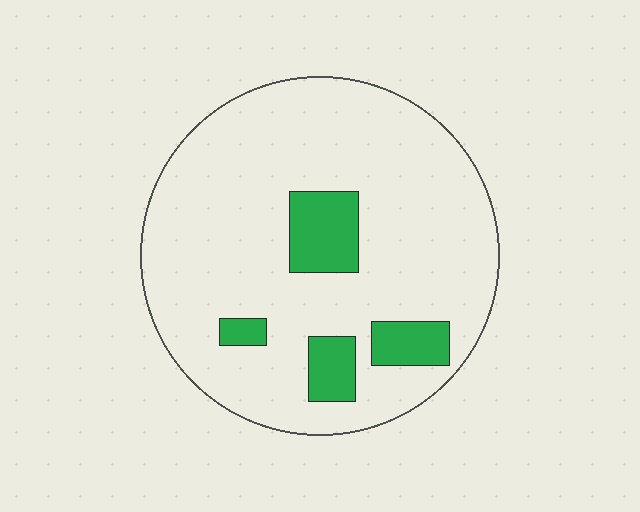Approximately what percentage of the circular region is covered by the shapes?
Approximately 15%.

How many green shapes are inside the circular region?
4.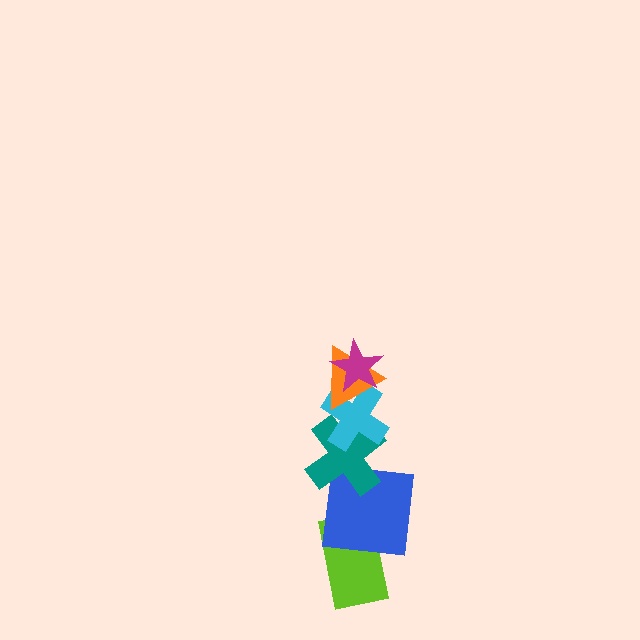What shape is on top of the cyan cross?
The orange triangle is on top of the cyan cross.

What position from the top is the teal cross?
The teal cross is 4th from the top.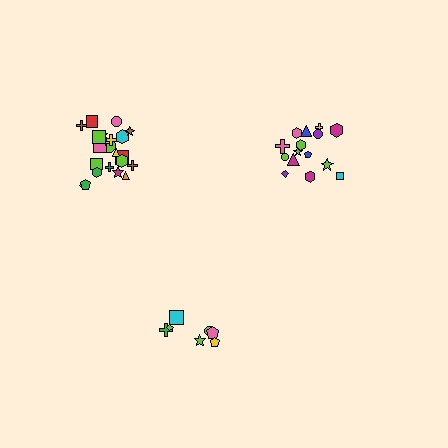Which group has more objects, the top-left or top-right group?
The top-left group.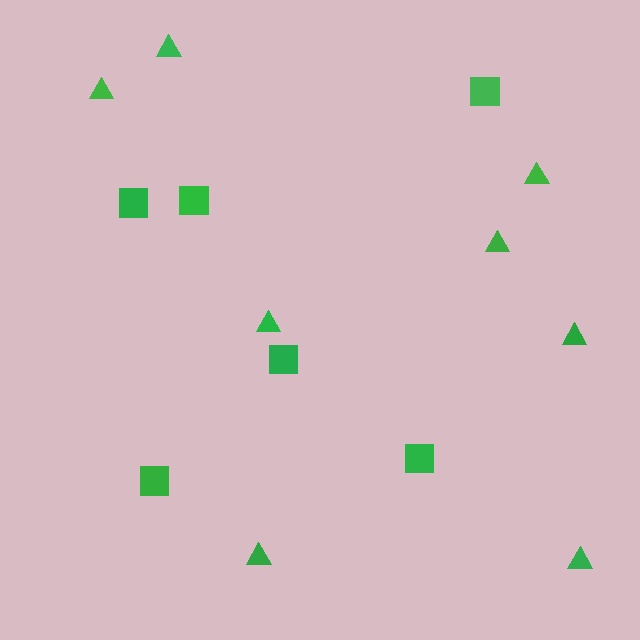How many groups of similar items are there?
There are 2 groups: one group of triangles (8) and one group of squares (6).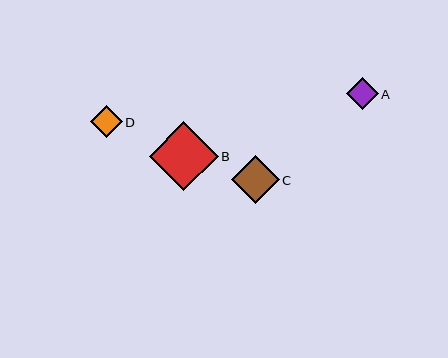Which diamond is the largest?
Diamond B is the largest with a size of approximately 69 pixels.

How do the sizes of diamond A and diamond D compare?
Diamond A and diamond D are approximately the same size.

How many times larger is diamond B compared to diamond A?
Diamond B is approximately 2.2 times the size of diamond A.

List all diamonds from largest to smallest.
From largest to smallest: B, C, A, D.